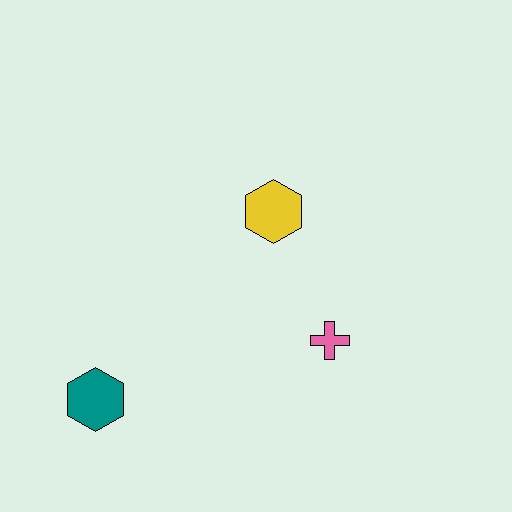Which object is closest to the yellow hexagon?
The pink cross is closest to the yellow hexagon.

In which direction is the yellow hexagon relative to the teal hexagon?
The yellow hexagon is above the teal hexagon.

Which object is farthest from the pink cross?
The teal hexagon is farthest from the pink cross.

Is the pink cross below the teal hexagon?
No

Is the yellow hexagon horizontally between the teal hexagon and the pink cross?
Yes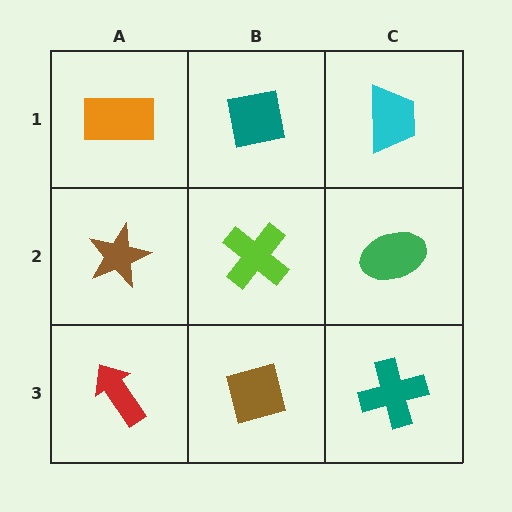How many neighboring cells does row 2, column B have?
4.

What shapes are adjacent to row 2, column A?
An orange rectangle (row 1, column A), a red arrow (row 3, column A), a lime cross (row 2, column B).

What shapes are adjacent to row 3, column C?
A green ellipse (row 2, column C), a brown square (row 3, column B).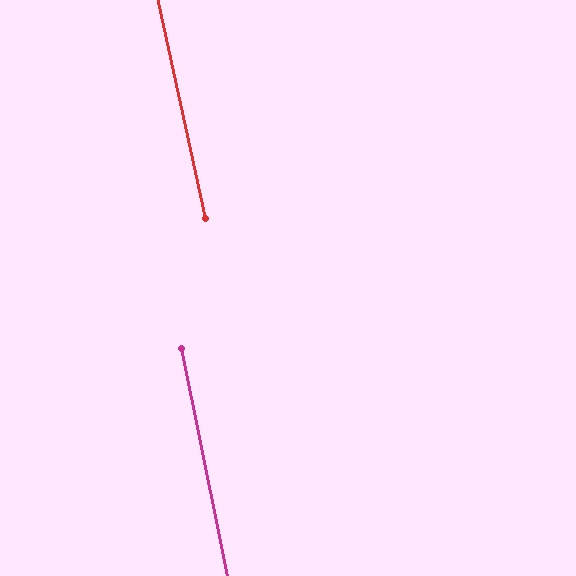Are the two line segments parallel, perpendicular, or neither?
Parallel — their directions differ by only 0.8°.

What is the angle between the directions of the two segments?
Approximately 1 degree.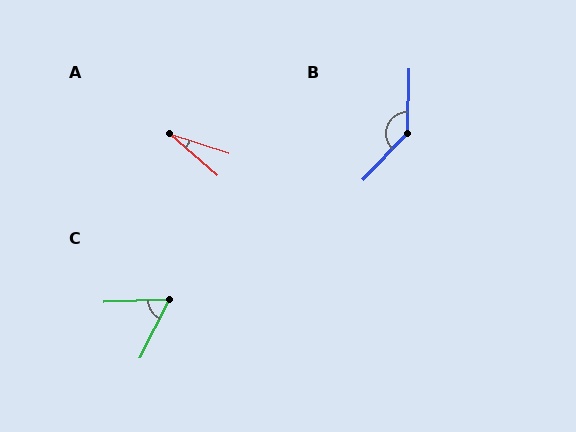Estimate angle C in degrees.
Approximately 61 degrees.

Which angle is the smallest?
A, at approximately 23 degrees.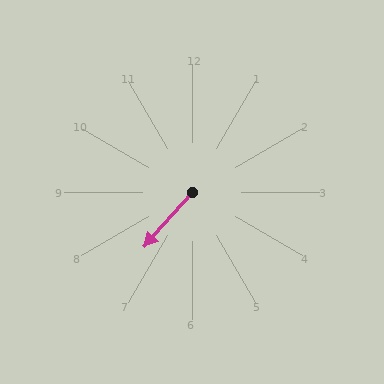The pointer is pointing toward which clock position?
Roughly 7 o'clock.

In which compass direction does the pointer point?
Southwest.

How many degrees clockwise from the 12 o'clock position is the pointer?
Approximately 222 degrees.